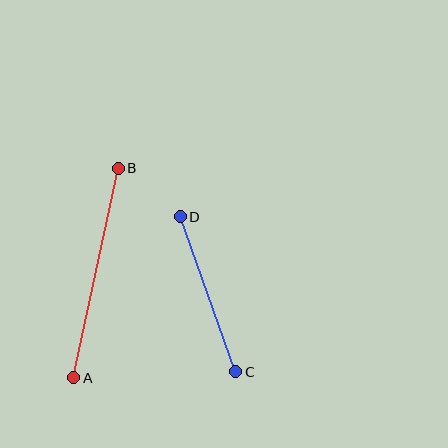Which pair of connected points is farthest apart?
Points A and B are farthest apart.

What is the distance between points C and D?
The distance is approximately 164 pixels.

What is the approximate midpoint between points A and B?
The midpoint is at approximately (96, 273) pixels.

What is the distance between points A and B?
The distance is approximately 214 pixels.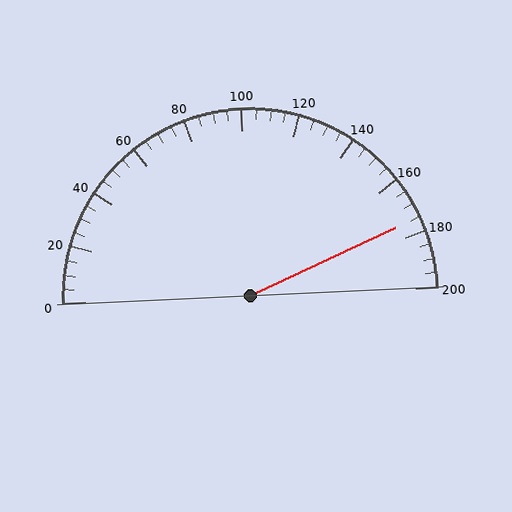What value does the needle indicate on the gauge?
The needle indicates approximately 175.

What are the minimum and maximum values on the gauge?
The gauge ranges from 0 to 200.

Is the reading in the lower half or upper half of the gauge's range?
The reading is in the upper half of the range (0 to 200).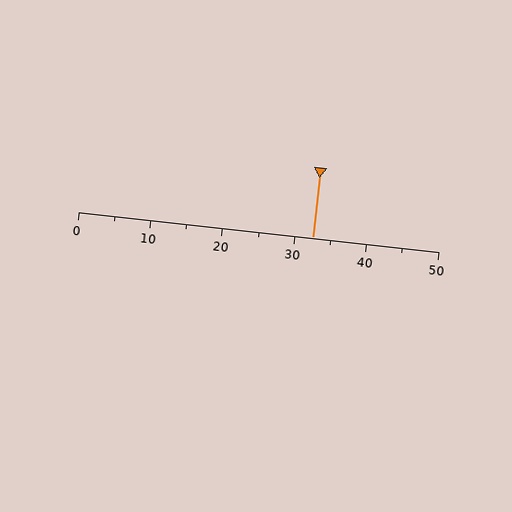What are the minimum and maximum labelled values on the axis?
The axis runs from 0 to 50.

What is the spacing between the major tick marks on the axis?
The major ticks are spaced 10 apart.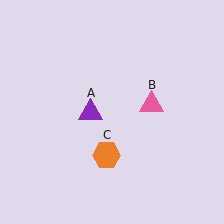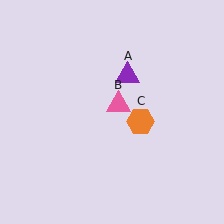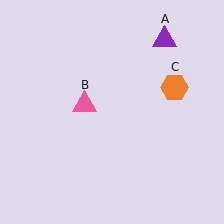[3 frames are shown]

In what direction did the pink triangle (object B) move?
The pink triangle (object B) moved left.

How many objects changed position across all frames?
3 objects changed position: purple triangle (object A), pink triangle (object B), orange hexagon (object C).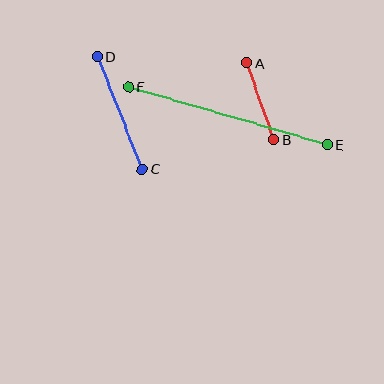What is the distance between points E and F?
The distance is approximately 207 pixels.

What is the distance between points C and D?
The distance is approximately 121 pixels.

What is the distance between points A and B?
The distance is approximately 81 pixels.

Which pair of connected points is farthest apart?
Points E and F are farthest apart.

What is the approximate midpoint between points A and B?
The midpoint is at approximately (261, 101) pixels.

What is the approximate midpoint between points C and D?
The midpoint is at approximately (120, 113) pixels.